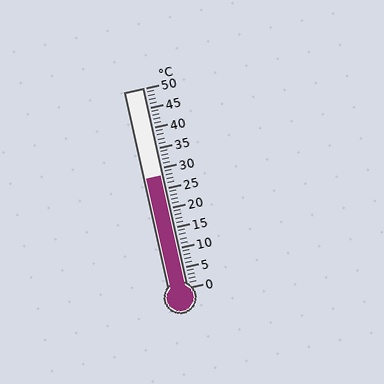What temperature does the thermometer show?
The thermometer shows approximately 28°C.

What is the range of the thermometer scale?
The thermometer scale ranges from 0°C to 50°C.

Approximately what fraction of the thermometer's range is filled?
The thermometer is filled to approximately 55% of its range.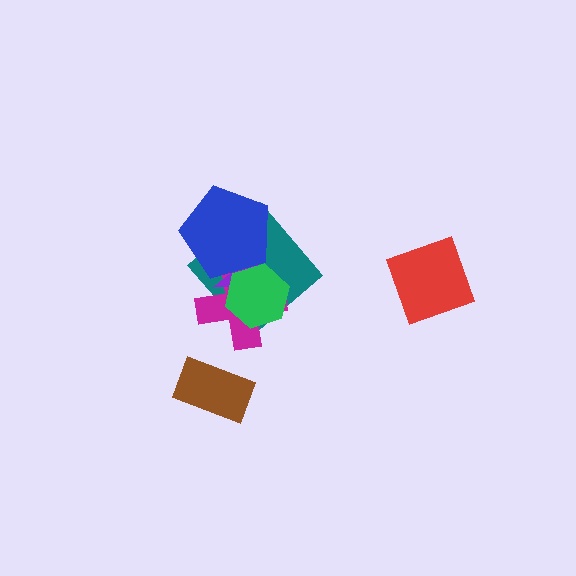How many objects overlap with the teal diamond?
4 objects overlap with the teal diamond.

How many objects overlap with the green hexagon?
4 objects overlap with the green hexagon.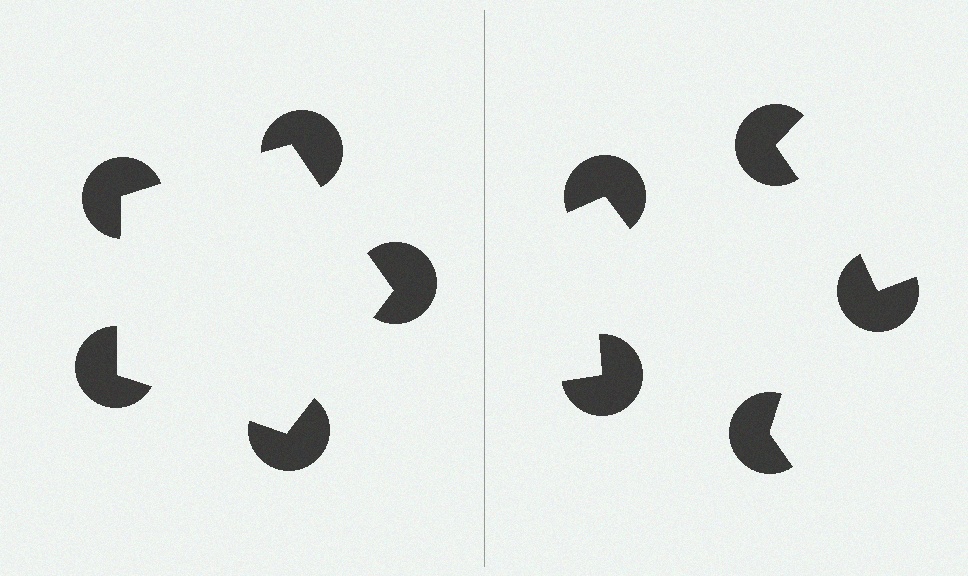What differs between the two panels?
The pac-man discs are positioned identically on both sides; only the wedge orientations differ. On the left they align to a pentagon; on the right they are misaligned.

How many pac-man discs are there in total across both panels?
10 — 5 on each side.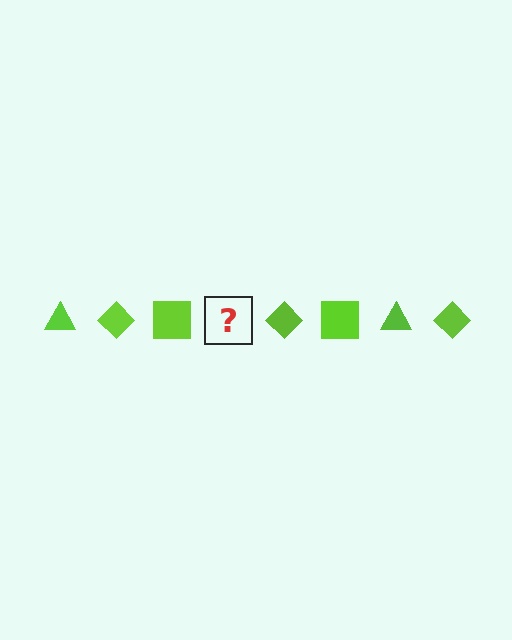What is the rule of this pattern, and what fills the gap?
The rule is that the pattern cycles through triangle, diamond, square shapes in lime. The gap should be filled with a lime triangle.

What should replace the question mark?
The question mark should be replaced with a lime triangle.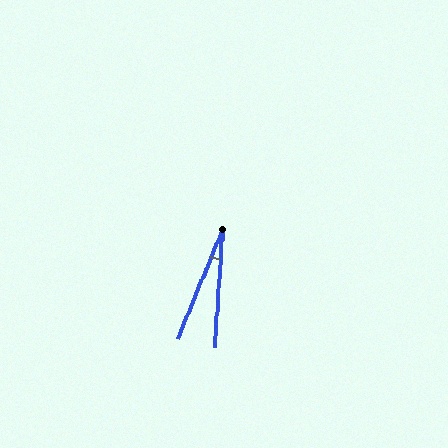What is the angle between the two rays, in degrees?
Approximately 18 degrees.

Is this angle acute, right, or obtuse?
It is acute.